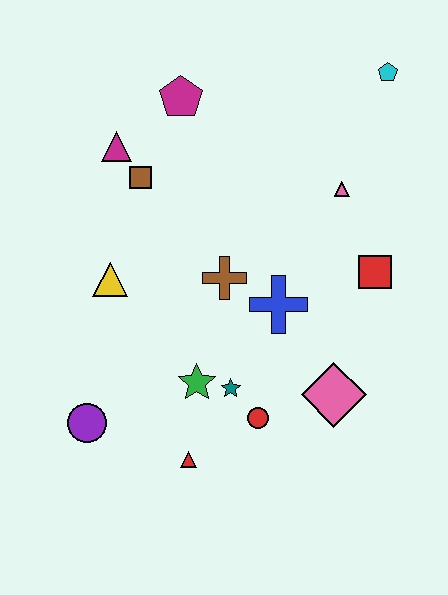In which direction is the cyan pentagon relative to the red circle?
The cyan pentagon is above the red circle.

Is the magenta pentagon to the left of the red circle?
Yes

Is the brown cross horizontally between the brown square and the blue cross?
Yes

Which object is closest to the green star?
The teal star is closest to the green star.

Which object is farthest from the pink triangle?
The purple circle is farthest from the pink triangle.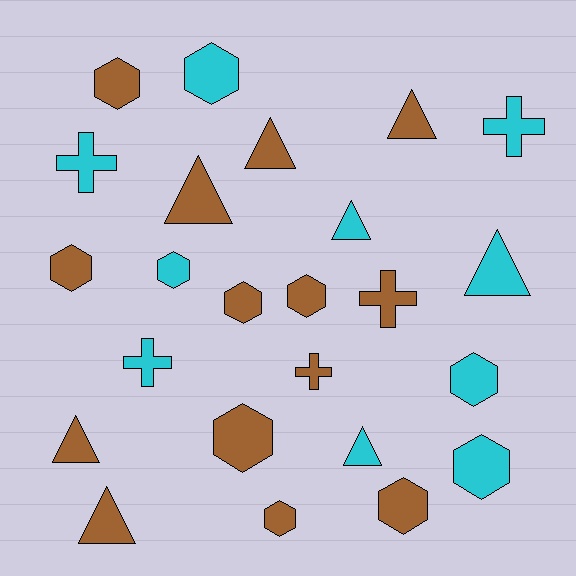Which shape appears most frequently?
Hexagon, with 11 objects.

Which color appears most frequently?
Brown, with 14 objects.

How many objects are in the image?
There are 24 objects.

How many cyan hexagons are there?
There are 4 cyan hexagons.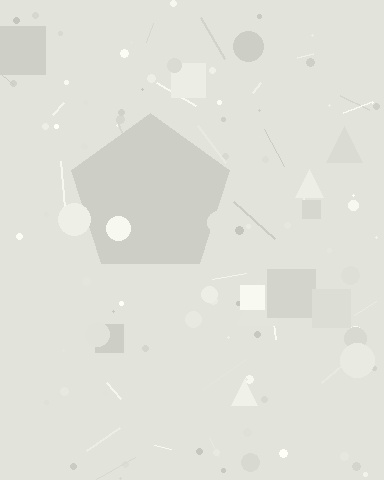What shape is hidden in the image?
A pentagon is hidden in the image.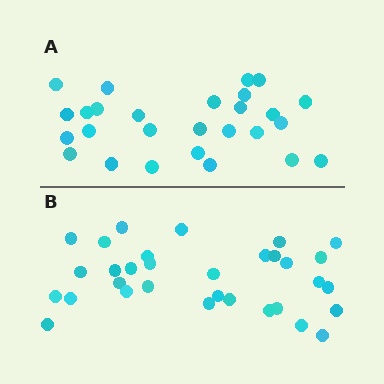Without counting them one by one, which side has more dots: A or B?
Region B (the bottom region) has more dots.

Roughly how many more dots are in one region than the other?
Region B has about 5 more dots than region A.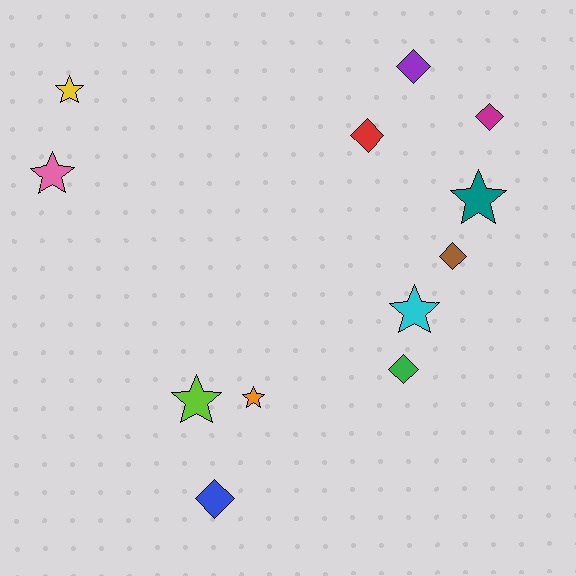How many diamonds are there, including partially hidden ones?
There are 6 diamonds.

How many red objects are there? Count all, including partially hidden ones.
There is 1 red object.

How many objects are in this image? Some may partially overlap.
There are 12 objects.